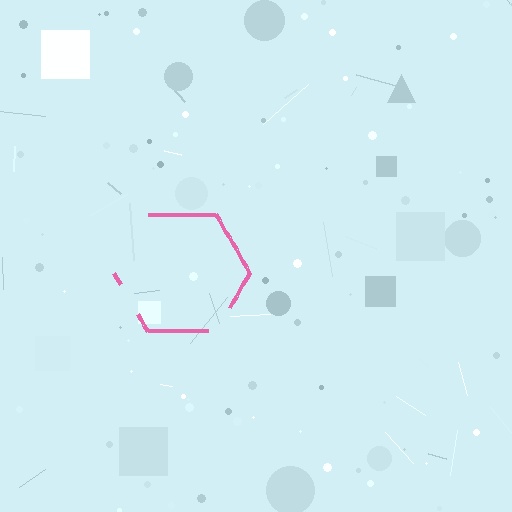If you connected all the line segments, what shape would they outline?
They would outline a hexagon.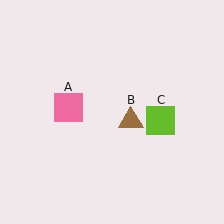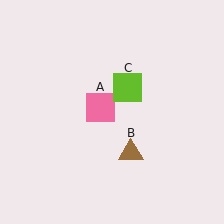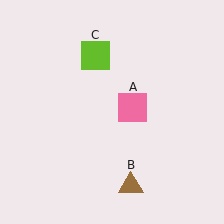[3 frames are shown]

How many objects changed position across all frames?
3 objects changed position: pink square (object A), brown triangle (object B), lime square (object C).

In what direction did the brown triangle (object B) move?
The brown triangle (object B) moved down.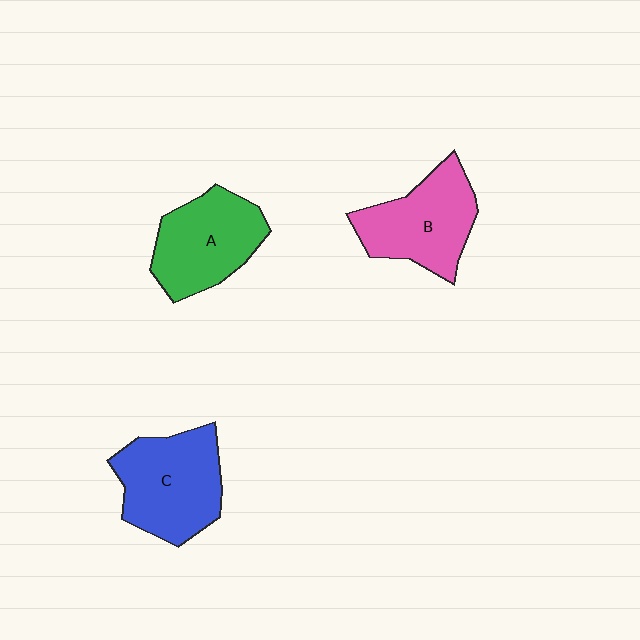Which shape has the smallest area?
Shape A (green).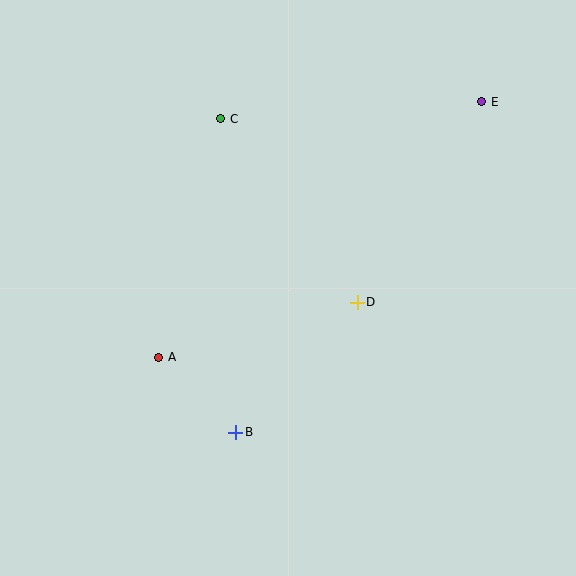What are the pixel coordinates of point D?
Point D is at (357, 302).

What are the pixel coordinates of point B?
Point B is at (236, 432).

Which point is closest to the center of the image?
Point D at (357, 302) is closest to the center.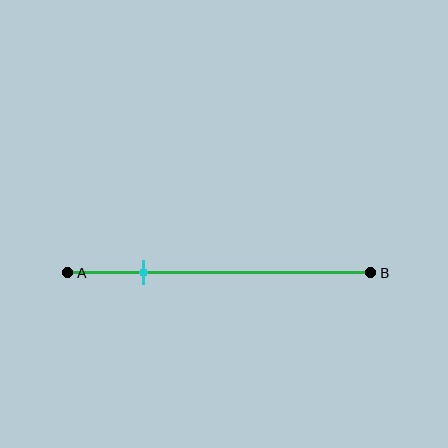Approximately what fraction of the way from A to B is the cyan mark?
The cyan mark is approximately 25% of the way from A to B.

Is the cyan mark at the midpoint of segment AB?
No, the mark is at about 25% from A, not at the 50% midpoint.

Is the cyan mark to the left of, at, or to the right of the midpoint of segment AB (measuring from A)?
The cyan mark is to the left of the midpoint of segment AB.